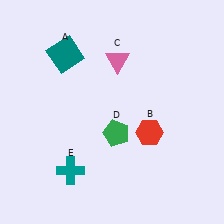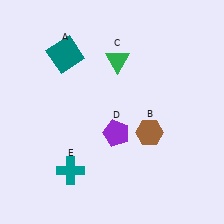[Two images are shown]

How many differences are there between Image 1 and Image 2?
There are 3 differences between the two images.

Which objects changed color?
B changed from red to brown. C changed from pink to green. D changed from green to purple.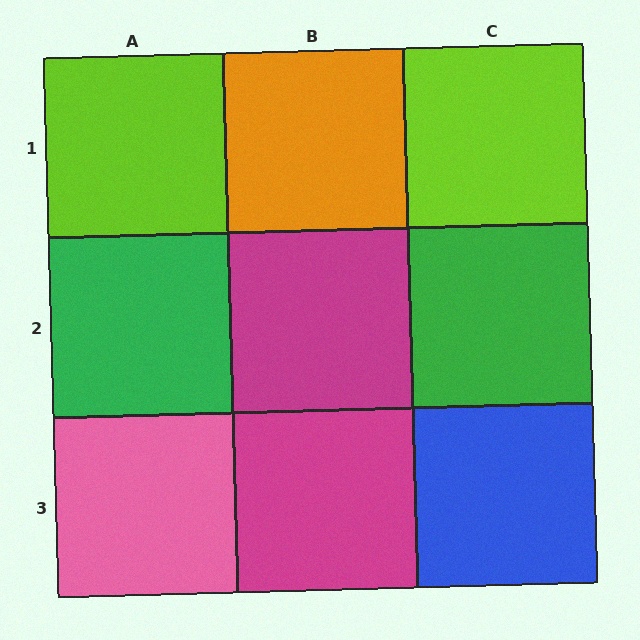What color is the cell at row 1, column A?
Lime.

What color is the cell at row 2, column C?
Green.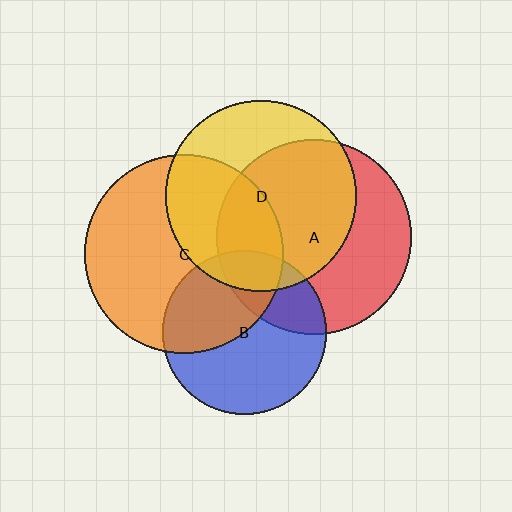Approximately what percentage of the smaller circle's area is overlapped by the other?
Approximately 40%.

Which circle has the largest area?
Circle C (orange).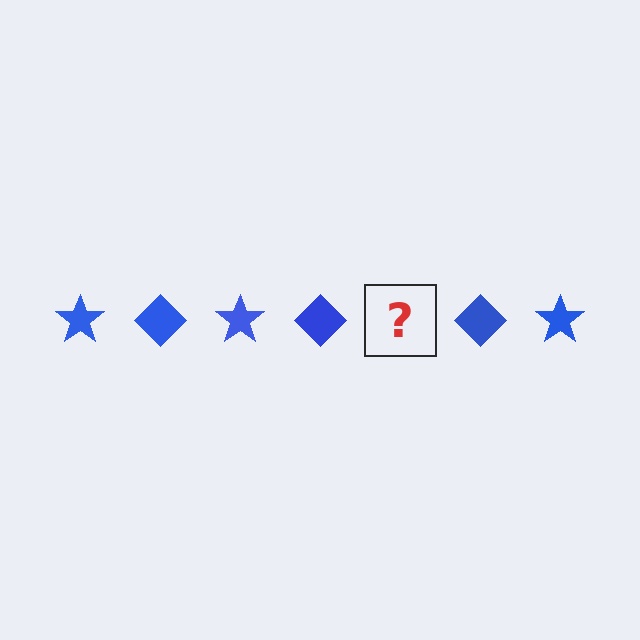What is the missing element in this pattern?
The missing element is a blue star.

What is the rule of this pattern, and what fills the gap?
The rule is that the pattern cycles through star, diamond shapes in blue. The gap should be filled with a blue star.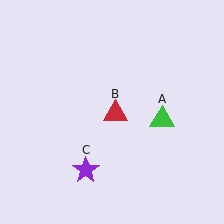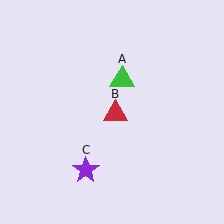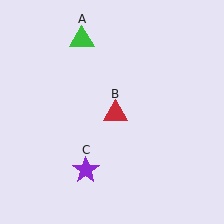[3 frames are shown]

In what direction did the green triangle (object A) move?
The green triangle (object A) moved up and to the left.